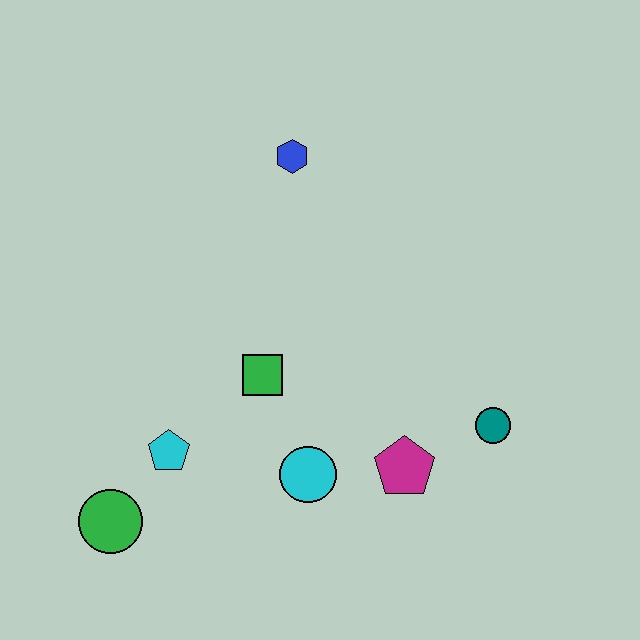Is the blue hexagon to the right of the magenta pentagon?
No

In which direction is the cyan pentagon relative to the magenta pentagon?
The cyan pentagon is to the left of the magenta pentagon.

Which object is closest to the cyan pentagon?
The green circle is closest to the cyan pentagon.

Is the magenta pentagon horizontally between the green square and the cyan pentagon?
No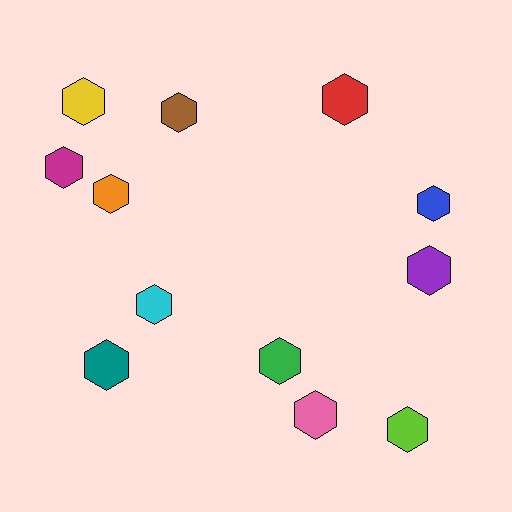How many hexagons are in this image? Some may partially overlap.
There are 12 hexagons.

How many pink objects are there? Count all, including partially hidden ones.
There is 1 pink object.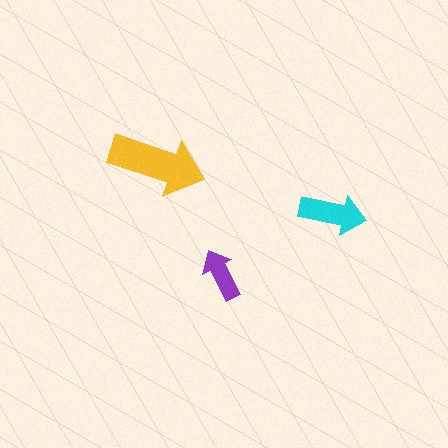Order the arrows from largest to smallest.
the yellow one, the cyan one, the purple one.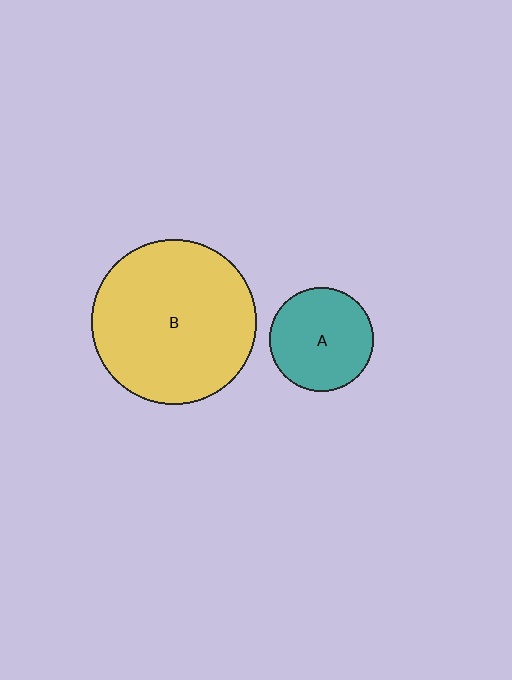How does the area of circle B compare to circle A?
Approximately 2.5 times.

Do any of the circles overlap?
No, none of the circles overlap.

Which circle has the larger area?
Circle B (yellow).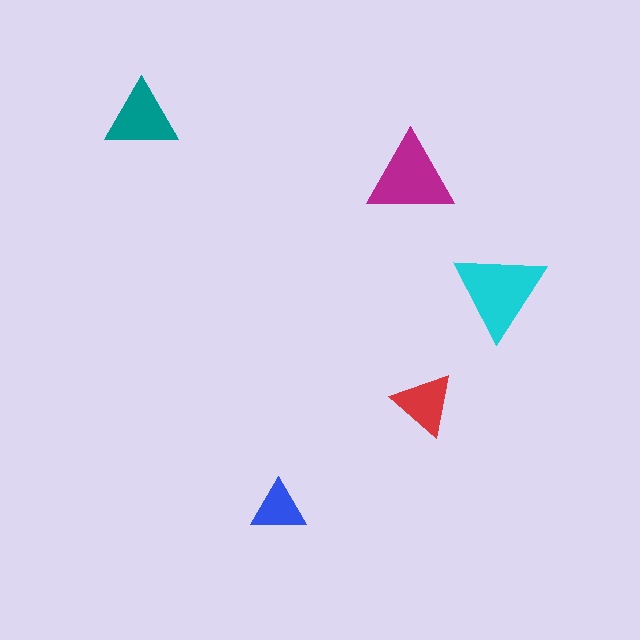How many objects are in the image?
There are 5 objects in the image.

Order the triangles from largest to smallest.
the cyan one, the magenta one, the teal one, the red one, the blue one.